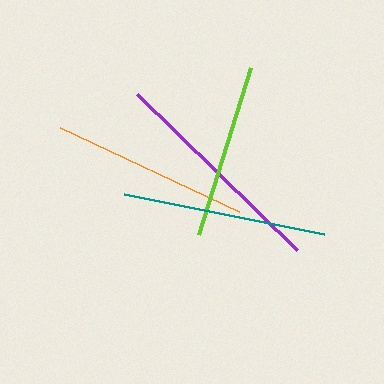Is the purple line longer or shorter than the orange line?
The purple line is longer than the orange line.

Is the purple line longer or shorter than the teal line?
The purple line is longer than the teal line.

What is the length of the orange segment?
The orange segment is approximately 198 pixels long.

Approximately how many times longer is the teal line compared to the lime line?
The teal line is approximately 1.2 times the length of the lime line.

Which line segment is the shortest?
The lime line is the shortest at approximately 176 pixels.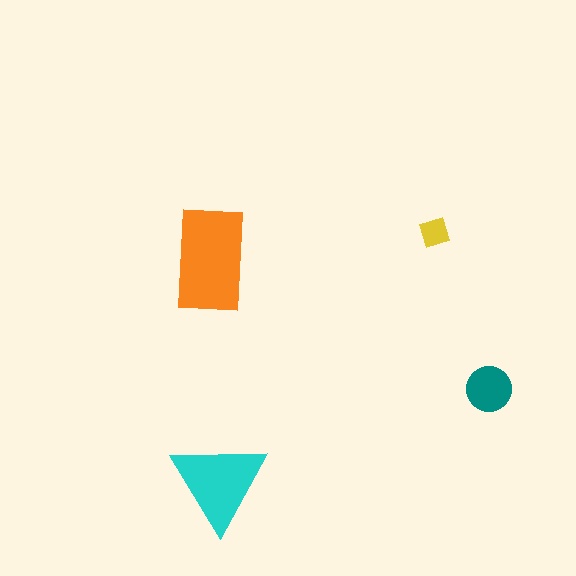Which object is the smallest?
The yellow diamond.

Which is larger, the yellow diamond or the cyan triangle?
The cyan triangle.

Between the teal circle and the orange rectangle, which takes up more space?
The orange rectangle.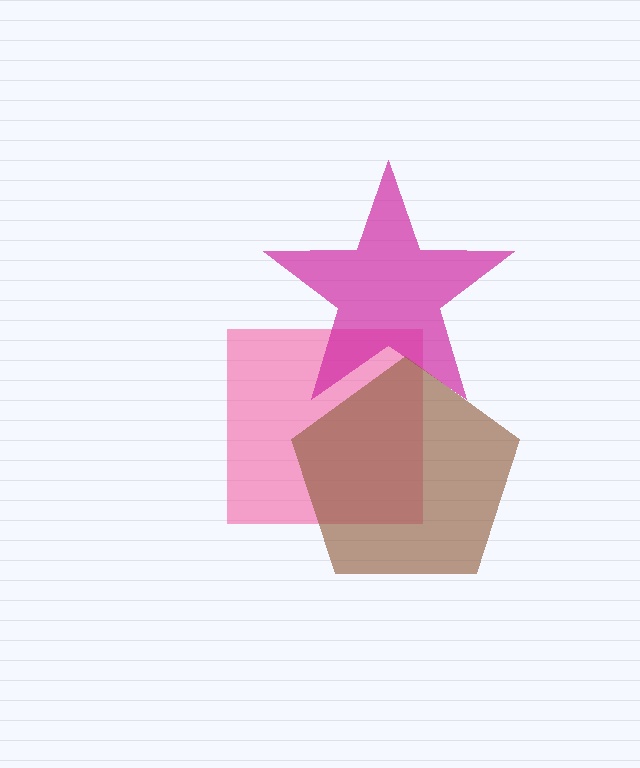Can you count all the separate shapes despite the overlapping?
Yes, there are 3 separate shapes.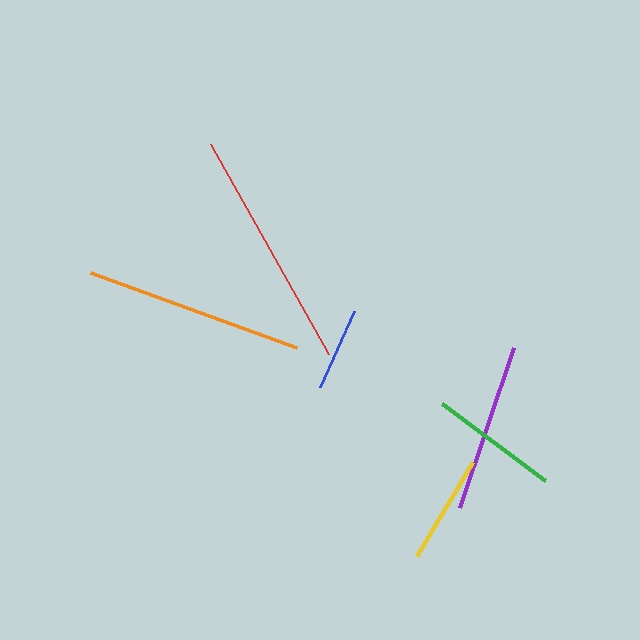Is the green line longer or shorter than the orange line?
The orange line is longer than the green line.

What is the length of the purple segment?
The purple segment is approximately 168 pixels long.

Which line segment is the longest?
The red line is the longest at approximately 241 pixels.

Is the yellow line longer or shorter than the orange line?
The orange line is longer than the yellow line.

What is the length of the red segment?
The red segment is approximately 241 pixels long.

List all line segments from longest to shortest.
From longest to shortest: red, orange, purple, green, yellow, blue.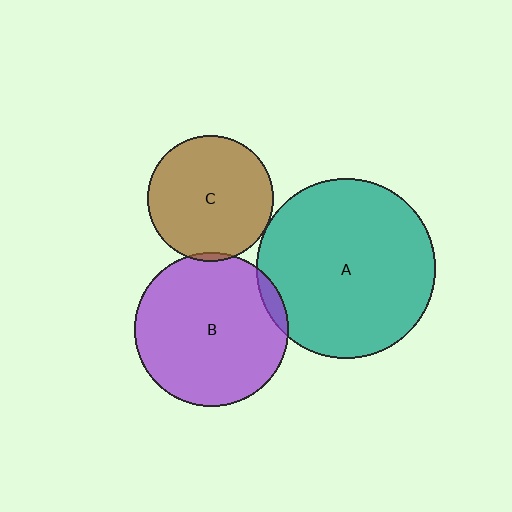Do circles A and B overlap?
Yes.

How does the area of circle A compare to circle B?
Approximately 1.4 times.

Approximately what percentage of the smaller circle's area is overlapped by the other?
Approximately 5%.